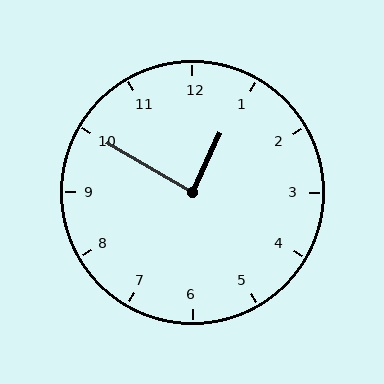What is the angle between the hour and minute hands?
Approximately 85 degrees.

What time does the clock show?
12:50.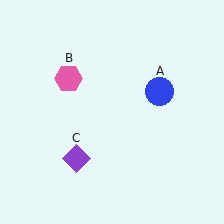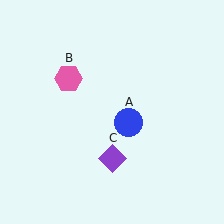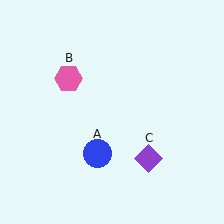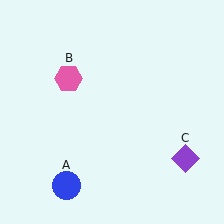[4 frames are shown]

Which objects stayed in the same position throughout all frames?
Pink hexagon (object B) remained stationary.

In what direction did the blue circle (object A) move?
The blue circle (object A) moved down and to the left.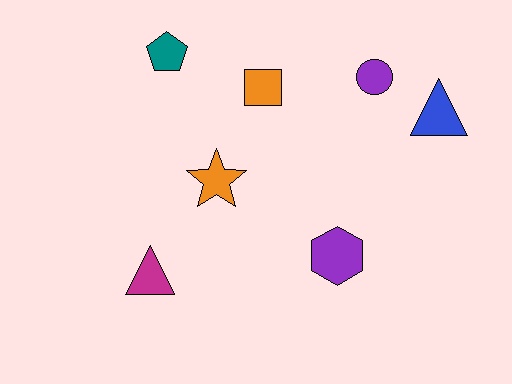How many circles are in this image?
There is 1 circle.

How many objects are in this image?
There are 7 objects.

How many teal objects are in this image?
There is 1 teal object.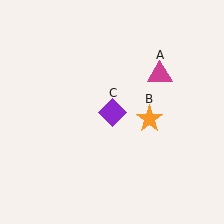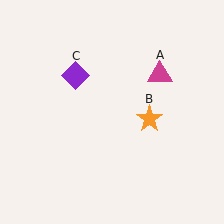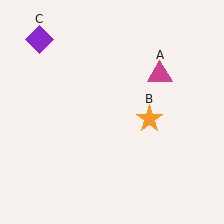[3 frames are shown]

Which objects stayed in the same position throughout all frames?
Magenta triangle (object A) and orange star (object B) remained stationary.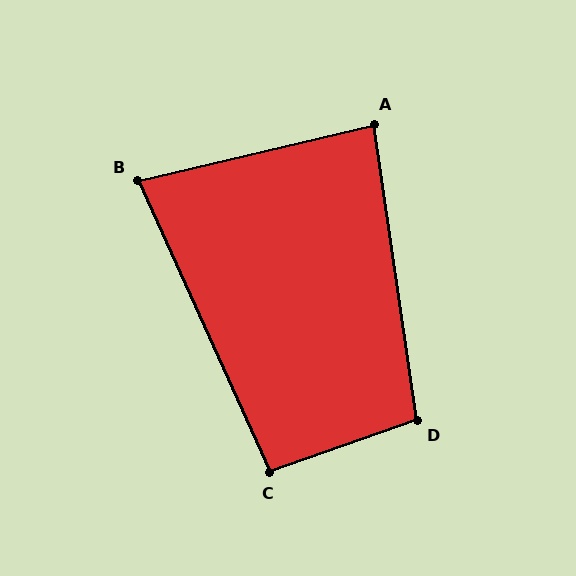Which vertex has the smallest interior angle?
B, at approximately 79 degrees.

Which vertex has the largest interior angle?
D, at approximately 101 degrees.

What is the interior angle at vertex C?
Approximately 95 degrees (obtuse).